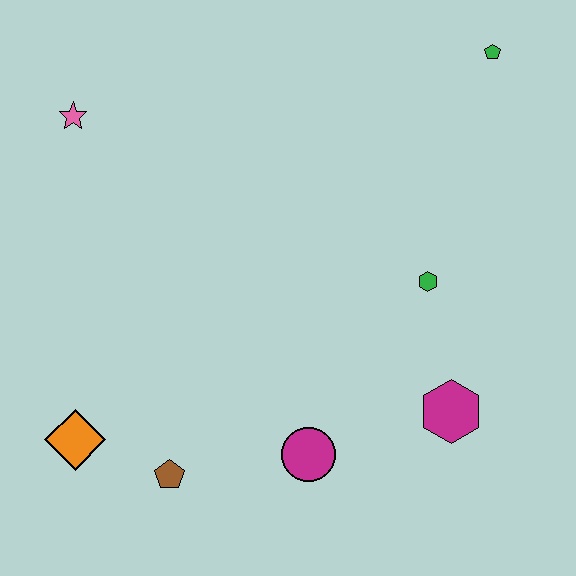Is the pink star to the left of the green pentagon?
Yes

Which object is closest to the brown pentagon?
The orange diamond is closest to the brown pentagon.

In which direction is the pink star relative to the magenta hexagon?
The pink star is to the left of the magenta hexagon.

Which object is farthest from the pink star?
The magenta hexagon is farthest from the pink star.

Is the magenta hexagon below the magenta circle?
No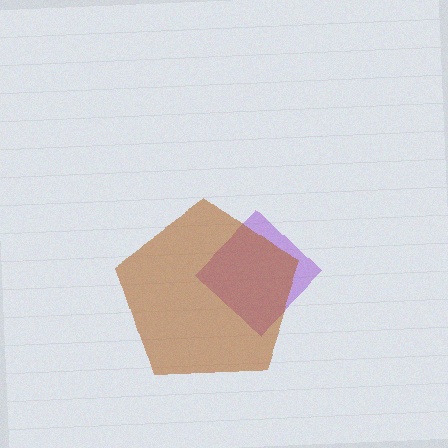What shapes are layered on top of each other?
The layered shapes are: a purple diamond, a brown pentagon.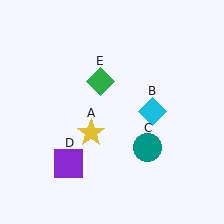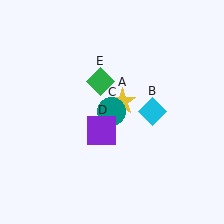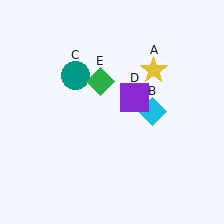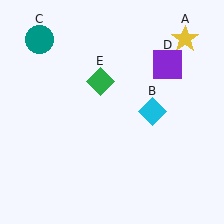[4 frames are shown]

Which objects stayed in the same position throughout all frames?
Cyan diamond (object B) and green diamond (object E) remained stationary.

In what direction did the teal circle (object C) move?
The teal circle (object C) moved up and to the left.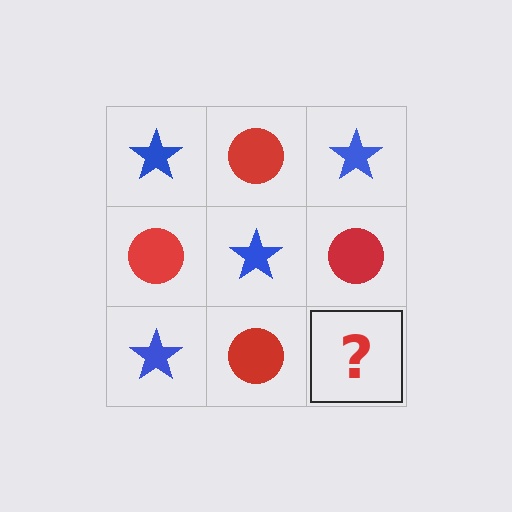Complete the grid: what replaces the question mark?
The question mark should be replaced with a blue star.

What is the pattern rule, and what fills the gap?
The rule is that it alternates blue star and red circle in a checkerboard pattern. The gap should be filled with a blue star.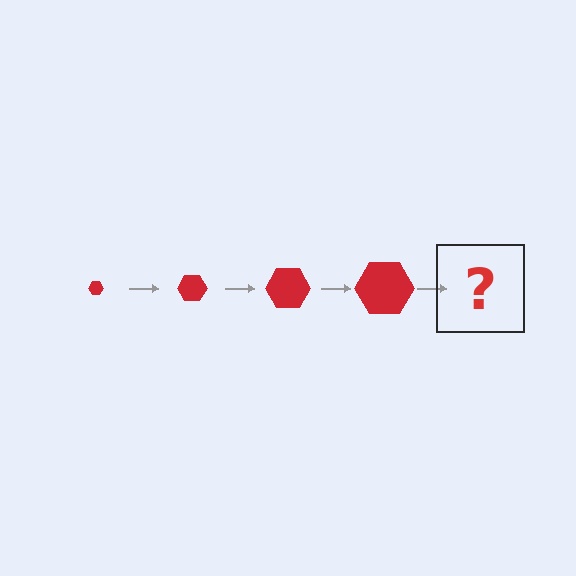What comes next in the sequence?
The next element should be a red hexagon, larger than the previous one.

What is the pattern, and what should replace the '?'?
The pattern is that the hexagon gets progressively larger each step. The '?' should be a red hexagon, larger than the previous one.